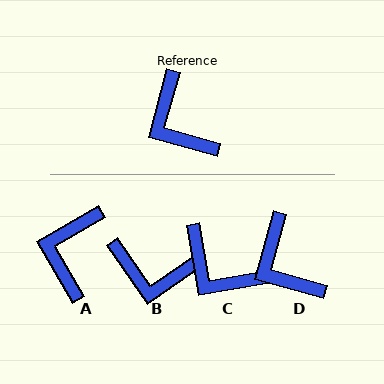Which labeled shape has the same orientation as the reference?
D.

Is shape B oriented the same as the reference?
No, it is off by about 50 degrees.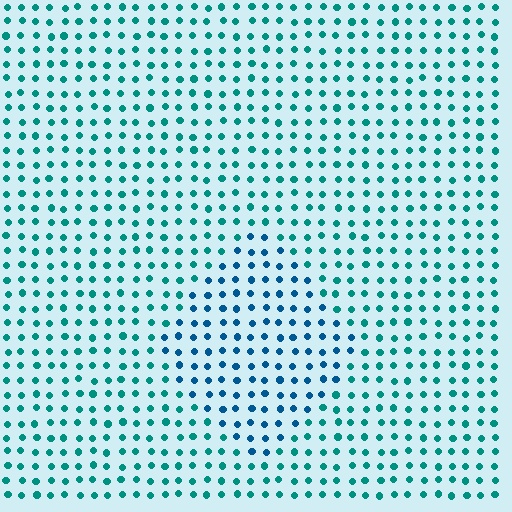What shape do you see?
I see a diamond.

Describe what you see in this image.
The image is filled with small teal elements in a uniform arrangement. A diamond-shaped region is visible where the elements are tinted to a slightly different hue, forming a subtle color boundary.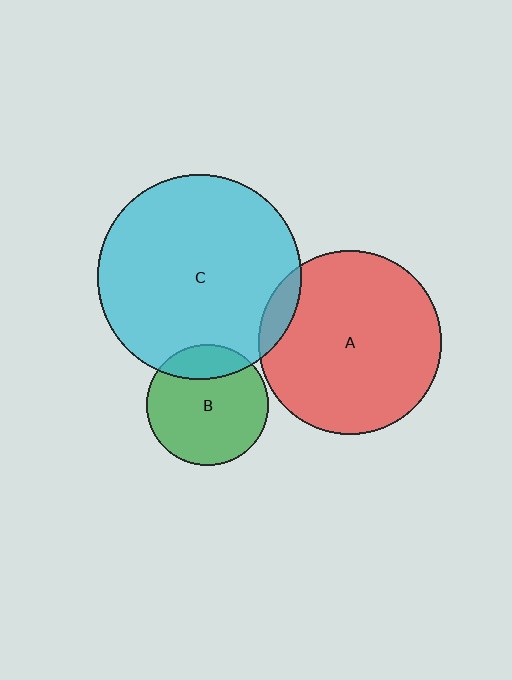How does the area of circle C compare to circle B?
Approximately 2.8 times.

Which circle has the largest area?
Circle C (cyan).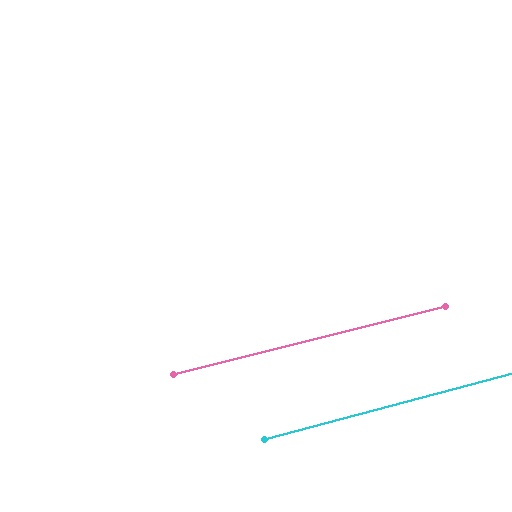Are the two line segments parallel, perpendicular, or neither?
Parallel — their directions differ by only 0.8°.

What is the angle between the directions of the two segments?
Approximately 1 degree.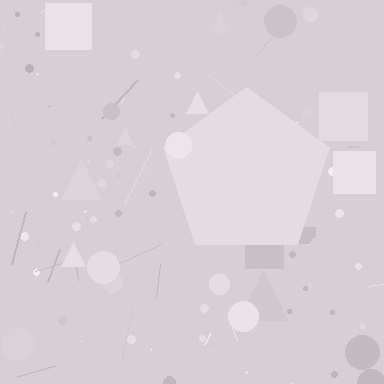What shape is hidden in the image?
A pentagon is hidden in the image.